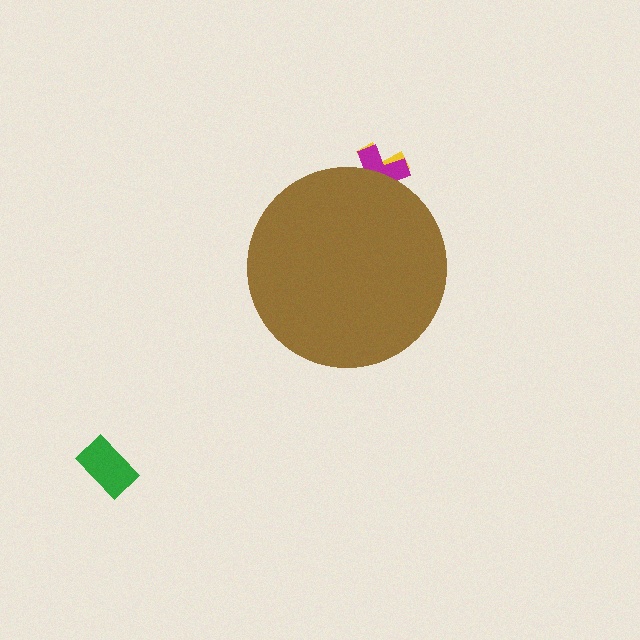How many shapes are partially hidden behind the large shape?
2 shapes are partially hidden.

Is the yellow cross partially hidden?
Yes, the yellow cross is partially hidden behind the brown circle.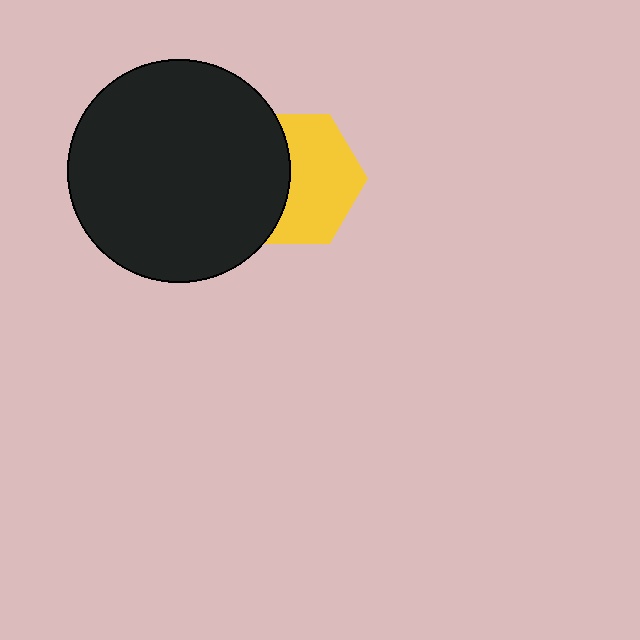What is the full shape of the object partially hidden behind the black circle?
The partially hidden object is a yellow hexagon.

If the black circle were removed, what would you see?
You would see the complete yellow hexagon.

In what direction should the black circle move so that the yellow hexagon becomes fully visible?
The black circle should move left. That is the shortest direction to clear the overlap and leave the yellow hexagon fully visible.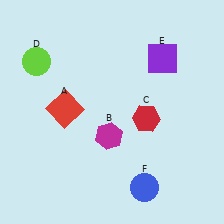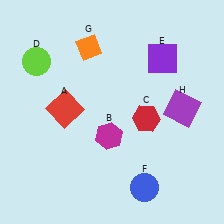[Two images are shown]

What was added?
An orange diamond (G), a purple square (H) were added in Image 2.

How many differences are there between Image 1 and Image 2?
There are 2 differences between the two images.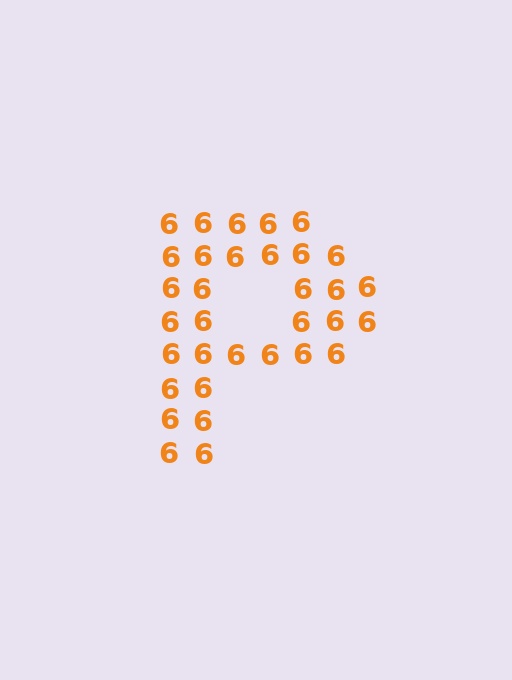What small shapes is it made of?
It is made of small digit 6's.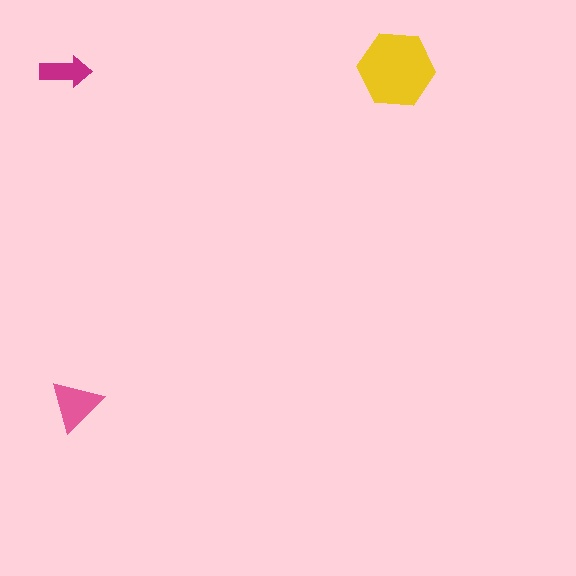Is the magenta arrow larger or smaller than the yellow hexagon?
Smaller.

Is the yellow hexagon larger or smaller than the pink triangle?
Larger.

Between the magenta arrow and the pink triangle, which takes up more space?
The pink triangle.